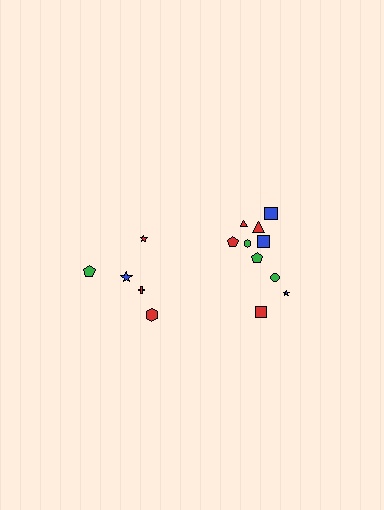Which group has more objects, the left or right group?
The right group.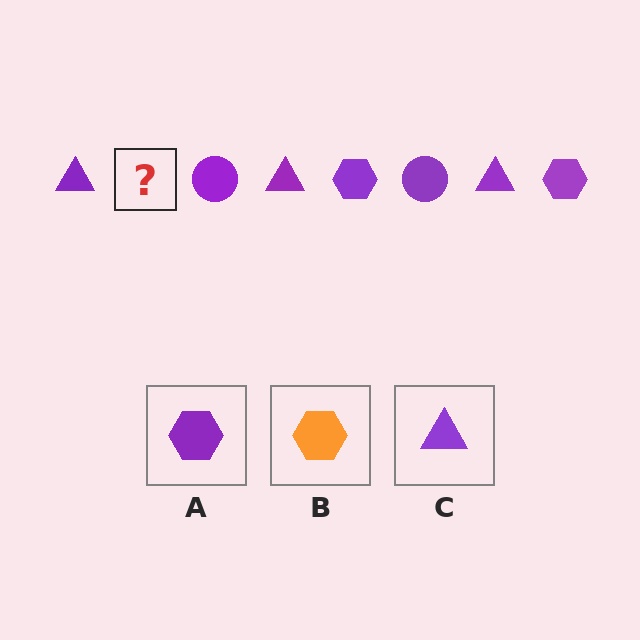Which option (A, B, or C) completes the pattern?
A.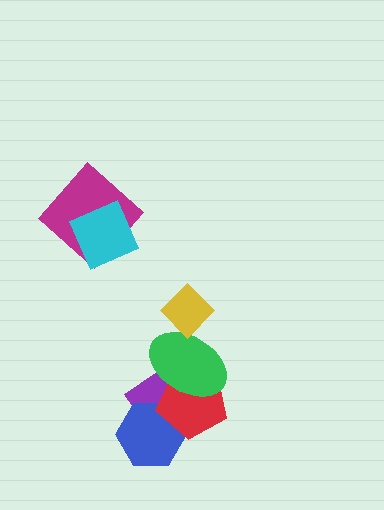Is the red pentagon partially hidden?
Yes, it is partially covered by another shape.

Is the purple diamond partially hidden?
Yes, it is partially covered by another shape.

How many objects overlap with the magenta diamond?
1 object overlaps with the magenta diamond.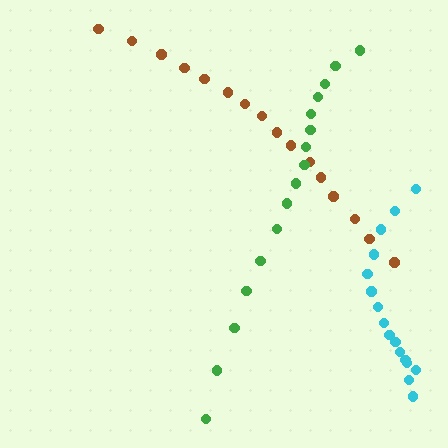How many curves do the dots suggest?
There are 3 distinct paths.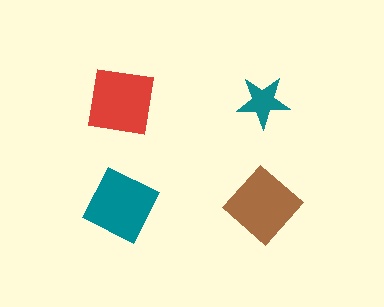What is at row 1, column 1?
A red square.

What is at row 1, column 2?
A teal star.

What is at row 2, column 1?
A teal square.